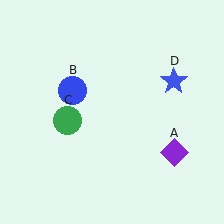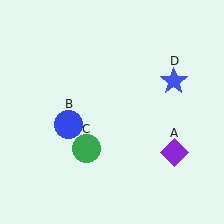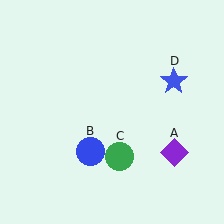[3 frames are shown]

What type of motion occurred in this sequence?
The blue circle (object B), green circle (object C) rotated counterclockwise around the center of the scene.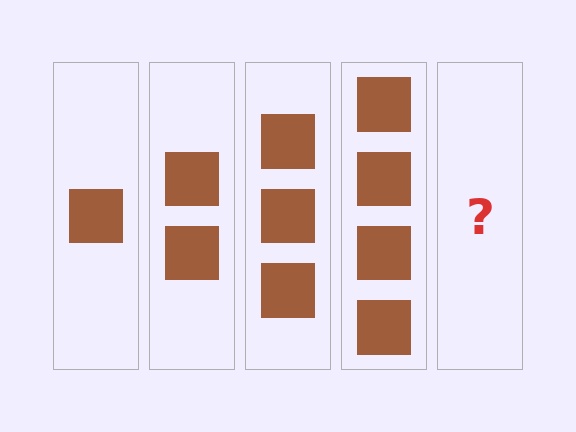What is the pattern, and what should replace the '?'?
The pattern is that each step adds one more square. The '?' should be 5 squares.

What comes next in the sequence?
The next element should be 5 squares.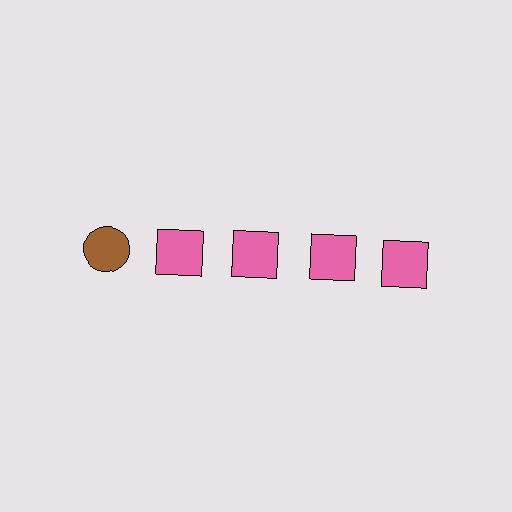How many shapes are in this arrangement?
There are 5 shapes arranged in a grid pattern.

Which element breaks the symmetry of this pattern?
The brown circle in the top row, leftmost column breaks the symmetry. All other shapes are pink squares.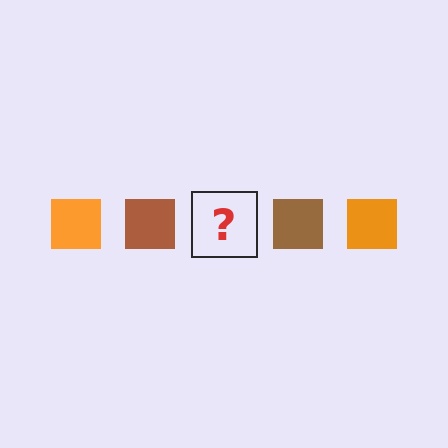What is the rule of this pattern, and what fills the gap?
The rule is that the pattern cycles through orange, brown squares. The gap should be filled with an orange square.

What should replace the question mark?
The question mark should be replaced with an orange square.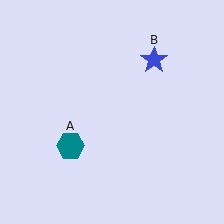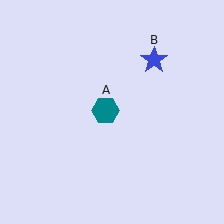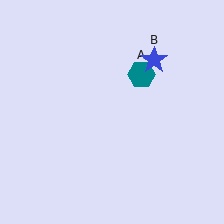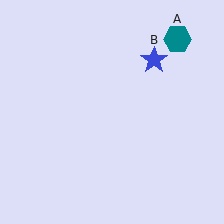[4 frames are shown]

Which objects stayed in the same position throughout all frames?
Blue star (object B) remained stationary.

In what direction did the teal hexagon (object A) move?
The teal hexagon (object A) moved up and to the right.